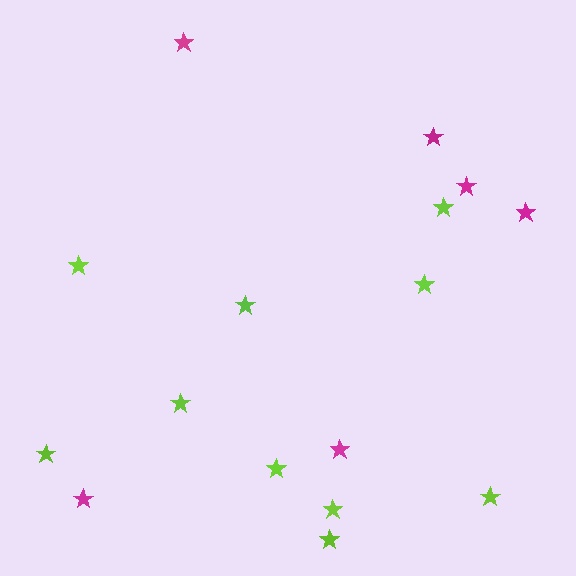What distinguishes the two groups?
There are 2 groups: one group of magenta stars (6) and one group of lime stars (10).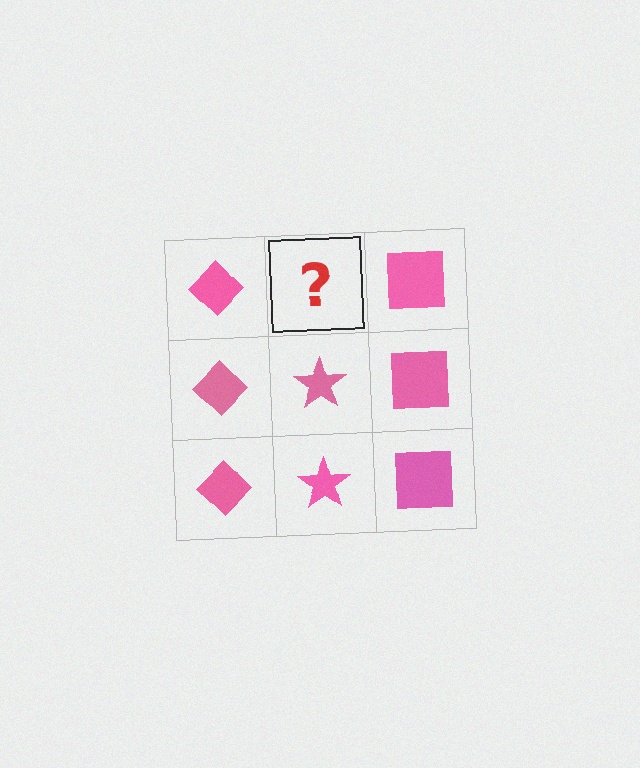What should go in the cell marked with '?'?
The missing cell should contain a pink star.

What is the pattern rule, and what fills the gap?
The rule is that each column has a consistent shape. The gap should be filled with a pink star.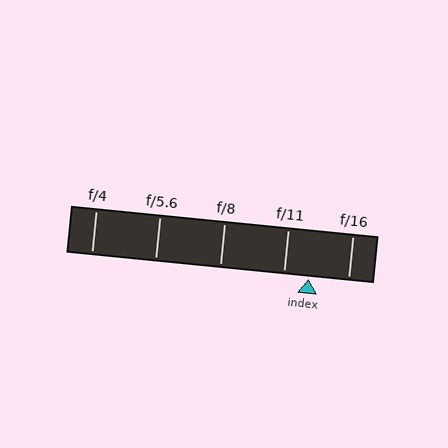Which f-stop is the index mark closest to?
The index mark is closest to f/11.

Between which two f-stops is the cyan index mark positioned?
The index mark is between f/11 and f/16.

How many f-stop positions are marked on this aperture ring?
There are 5 f-stop positions marked.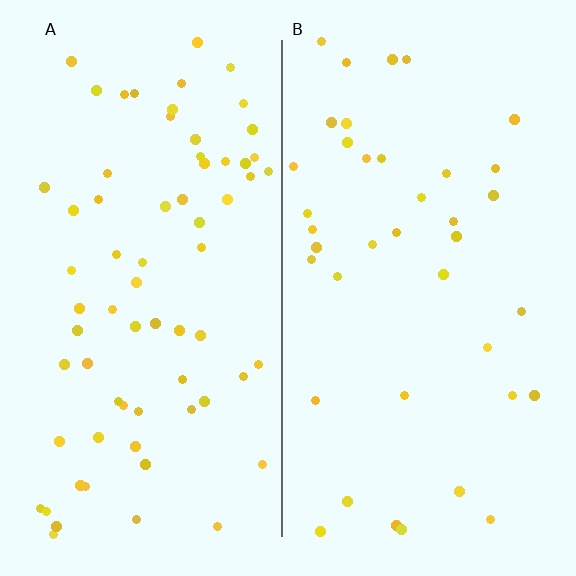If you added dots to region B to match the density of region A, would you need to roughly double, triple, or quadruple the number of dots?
Approximately double.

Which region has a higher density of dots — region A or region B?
A (the left).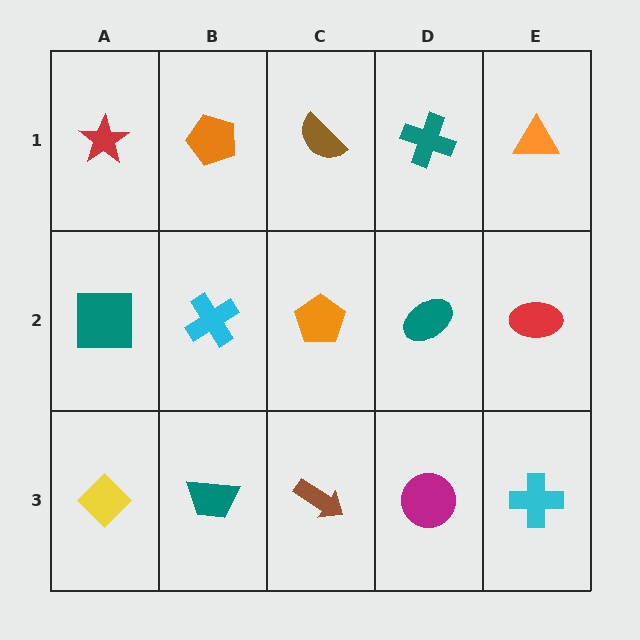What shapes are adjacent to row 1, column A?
A teal square (row 2, column A), an orange pentagon (row 1, column B).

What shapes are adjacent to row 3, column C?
An orange pentagon (row 2, column C), a teal trapezoid (row 3, column B), a magenta circle (row 3, column D).